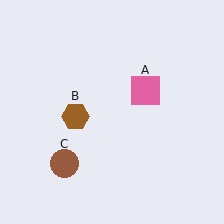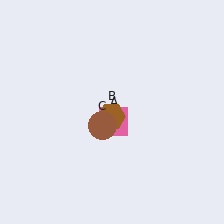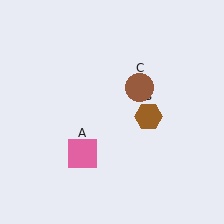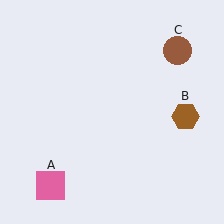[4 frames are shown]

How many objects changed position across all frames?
3 objects changed position: pink square (object A), brown hexagon (object B), brown circle (object C).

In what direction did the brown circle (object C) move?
The brown circle (object C) moved up and to the right.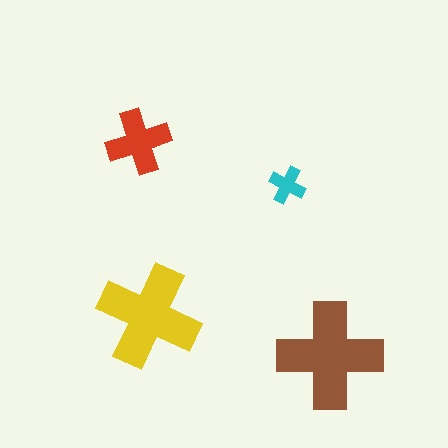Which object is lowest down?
The brown cross is bottommost.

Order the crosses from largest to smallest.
the brown one, the yellow one, the red one, the cyan one.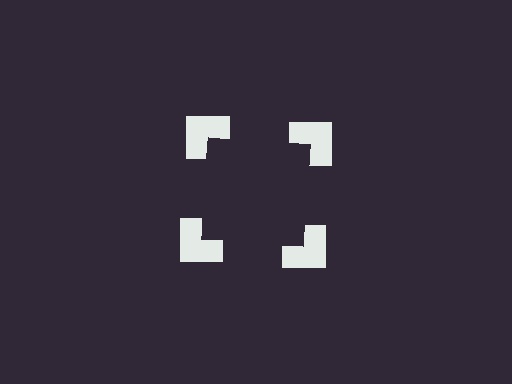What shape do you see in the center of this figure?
An illusory square — its edges are inferred from the aligned wedge cuts in the notched squares, not physically drawn.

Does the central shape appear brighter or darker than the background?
It typically appears slightly darker than the background, even though no actual brightness change is drawn.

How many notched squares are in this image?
There are 4 — one at each vertex of the illusory square.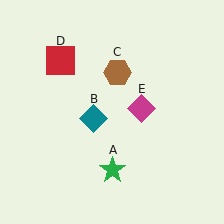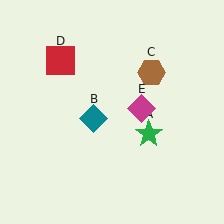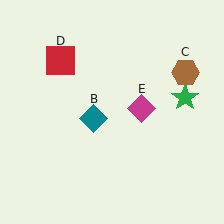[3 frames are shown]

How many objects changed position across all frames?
2 objects changed position: green star (object A), brown hexagon (object C).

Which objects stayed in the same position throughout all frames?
Teal diamond (object B) and red square (object D) and magenta diamond (object E) remained stationary.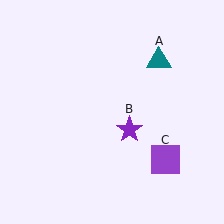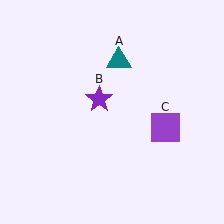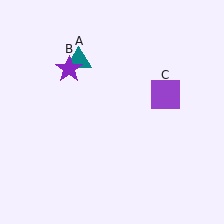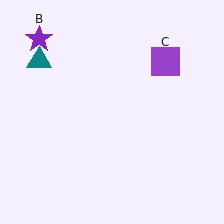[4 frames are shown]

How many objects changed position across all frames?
3 objects changed position: teal triangle (object A), purple star (object B), purple square (object C).